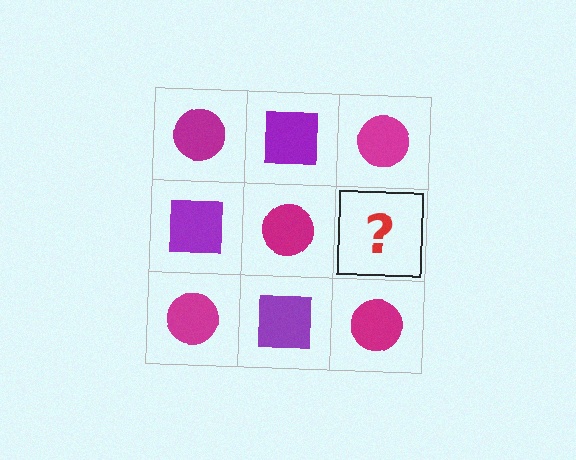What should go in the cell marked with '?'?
The missing cell should contain a purple square.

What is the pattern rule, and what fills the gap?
The rule is that it alternates magenta circle and purple square in a checkerboard pattern. The gap should be filled with a purple square.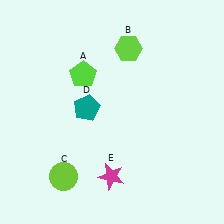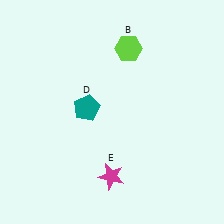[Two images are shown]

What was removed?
The lime circle (C), the lime pentagon (A) were removed in Image 2.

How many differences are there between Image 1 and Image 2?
There are 2 differences between the two images.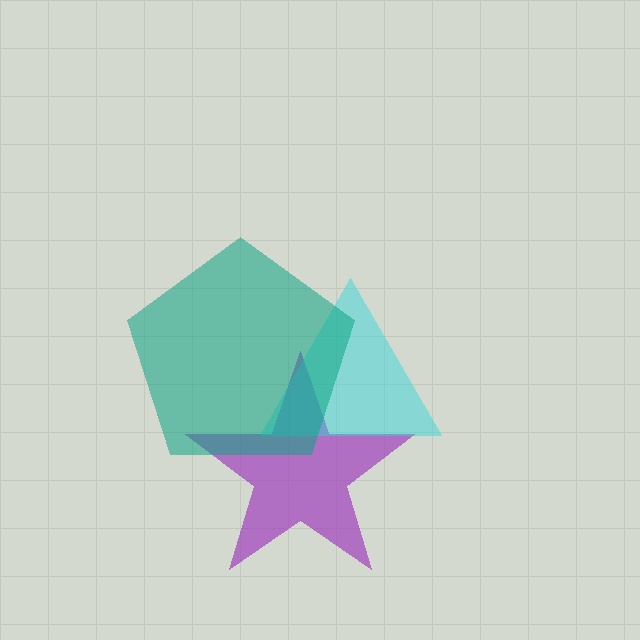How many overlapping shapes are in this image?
There are 3 overlapping shapes in the image.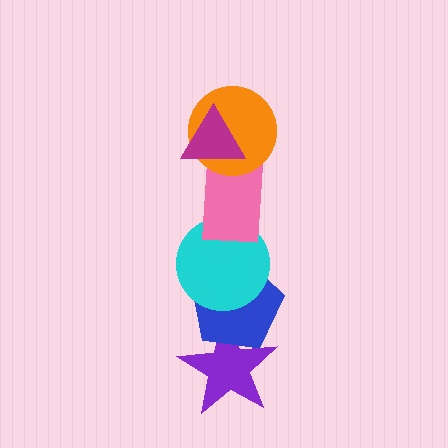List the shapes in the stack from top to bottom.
From top to bottom: the magenta triangle, the orange circle, the pink rectangle, the cyan circle, the blue pentagon, the purple star.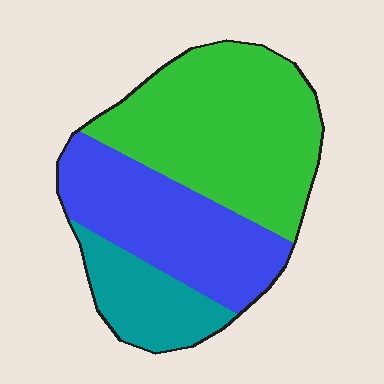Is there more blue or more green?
Green.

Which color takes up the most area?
Green, at roughly 50%.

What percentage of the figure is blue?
Blue takes up between a third and a half of the figure.